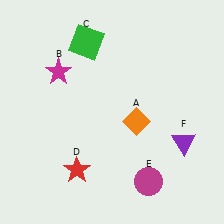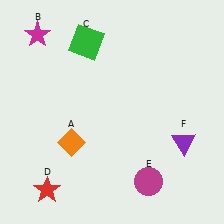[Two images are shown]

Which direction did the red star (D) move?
The red star (D) moved left.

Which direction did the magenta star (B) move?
The magenta star (B) moved up.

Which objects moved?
The objects that moved are: the orange diamond (A), the magenta star (B), the red star (D).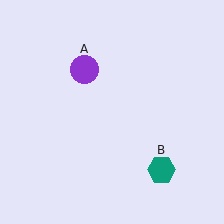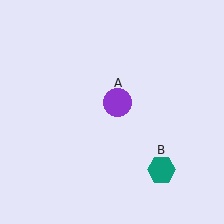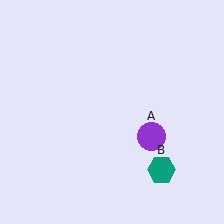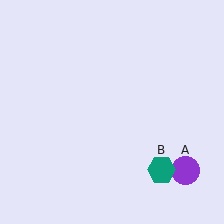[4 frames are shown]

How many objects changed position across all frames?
1 object changed position: purple circle (object A).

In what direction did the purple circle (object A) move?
The purple circle (object A) moved down and to the right.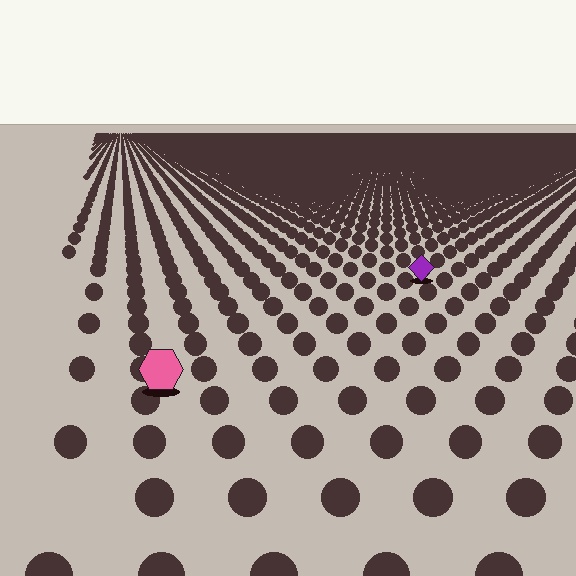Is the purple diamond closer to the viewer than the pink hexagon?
No. The pink hexagon is closer — you can tell from the texture gradient: the ground texture is coarser near it.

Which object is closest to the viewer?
The pink hexagon is closest. The texture marks near it are larger and more spread out.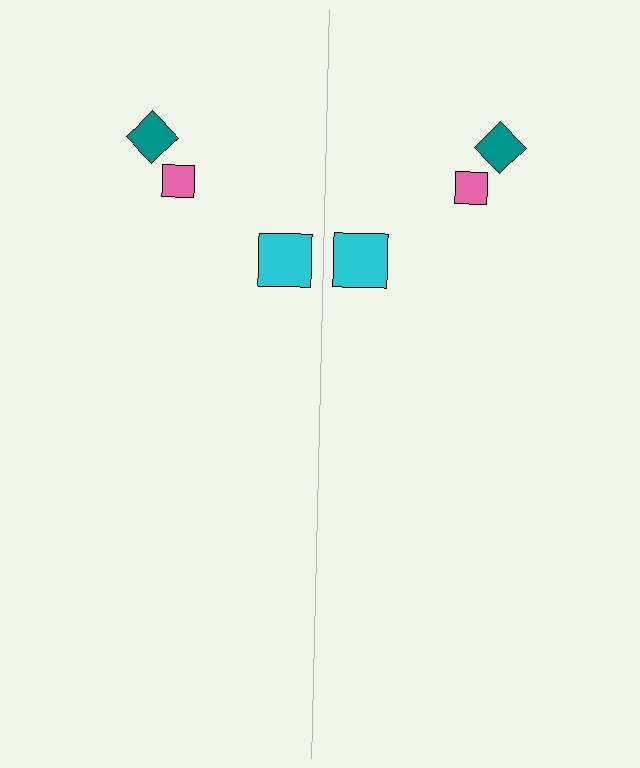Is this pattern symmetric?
Yes, this pattern has bilateral (reflection) symmetry.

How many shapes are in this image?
There are 6 shapes in this image.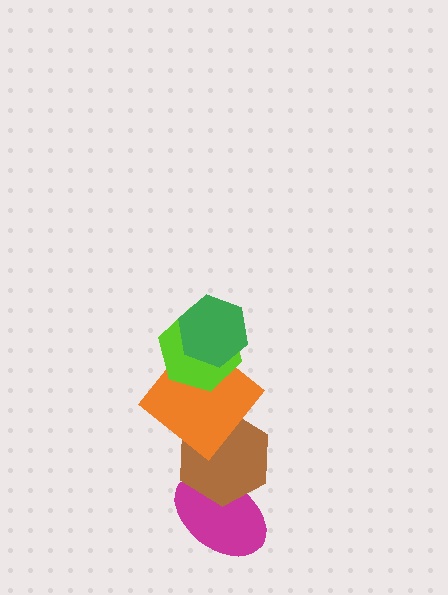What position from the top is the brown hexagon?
The brown hexagon is 4th from the top.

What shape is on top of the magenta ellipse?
The brown hexagon is on top of the magenta ellipse.